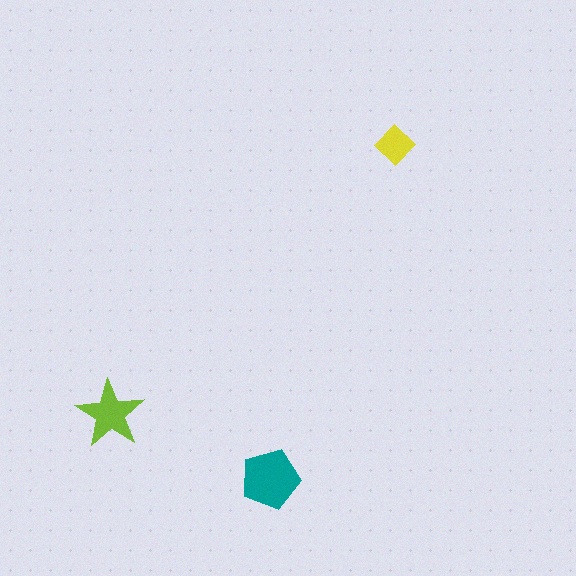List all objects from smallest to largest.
The yellow diamond, the lime star, the teal pentagon.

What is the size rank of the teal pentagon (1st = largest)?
1st.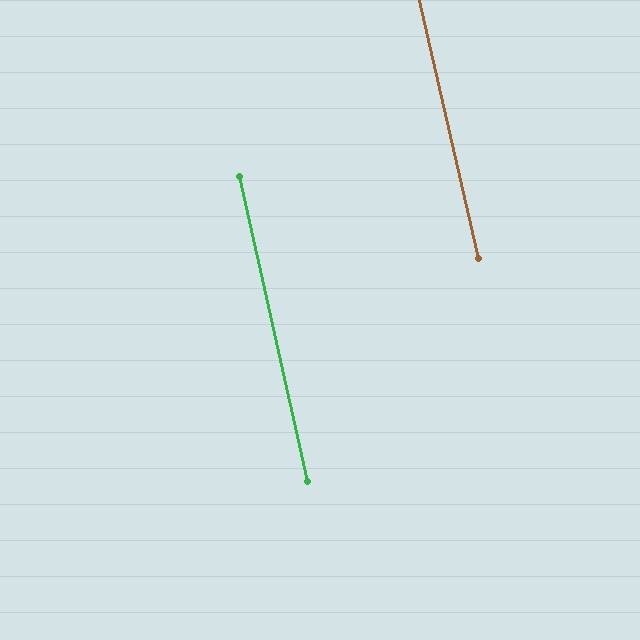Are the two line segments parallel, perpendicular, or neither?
Parallel — their directions differ by only 0.3°.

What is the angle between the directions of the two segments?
Approximately 0 degrees.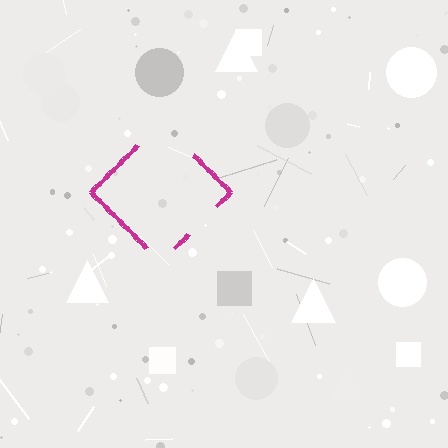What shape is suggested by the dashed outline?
The dashed outline suggests a diamond.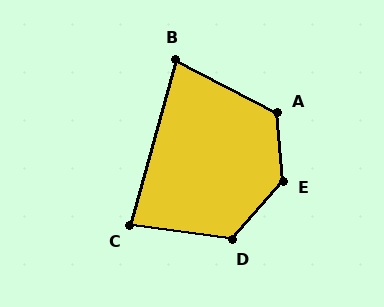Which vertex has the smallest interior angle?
B, at approximately 78 degrees.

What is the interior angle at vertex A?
Approximately 122 degrees (obtuse).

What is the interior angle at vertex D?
Approximately 123 degrees (obtuse).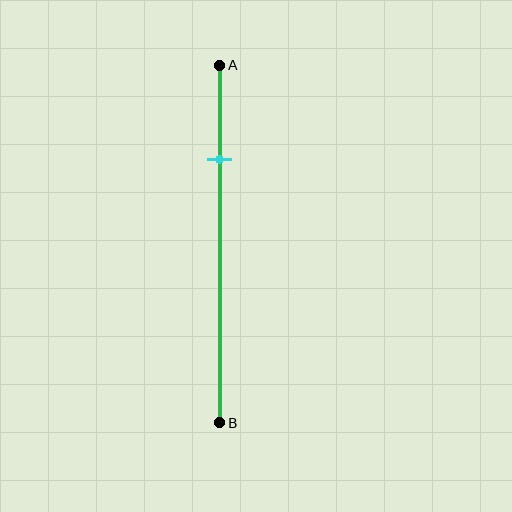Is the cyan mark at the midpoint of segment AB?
No, the mark is at about 25% from A, not at the 50% midpoint.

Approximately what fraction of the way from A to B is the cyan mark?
The cyan mark is approximately 25% of the way from A to B.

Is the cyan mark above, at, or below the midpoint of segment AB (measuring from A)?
The cyan mark is above the midpoint of segment AB.